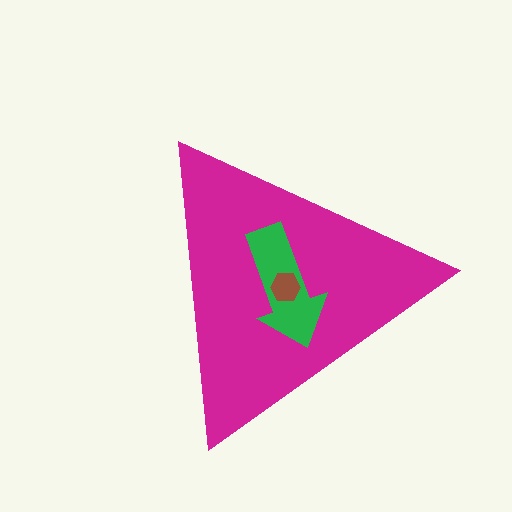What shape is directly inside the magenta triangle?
The green arrow.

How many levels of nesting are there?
3.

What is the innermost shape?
The brown hexagon.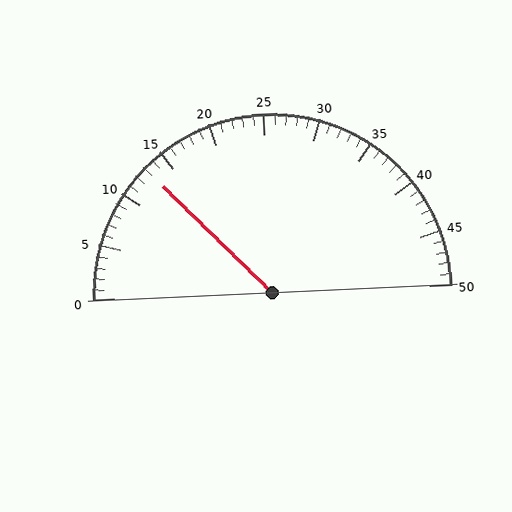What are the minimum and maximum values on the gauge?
The gauge ranges from 0 to 50.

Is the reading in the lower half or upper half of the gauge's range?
The reading is in the lower half of the range (0 to 50).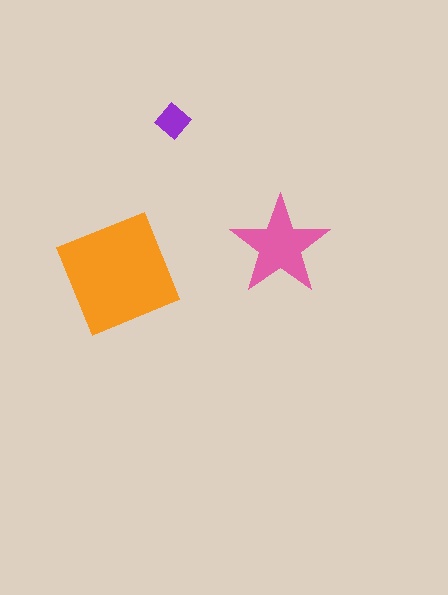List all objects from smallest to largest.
The purple diamond, the pink star, the orange square.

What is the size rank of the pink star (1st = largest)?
2nd.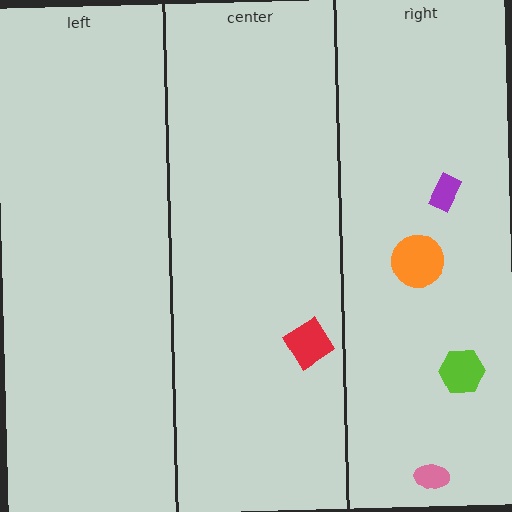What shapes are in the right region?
The pink ellipse, the purple rectangle, the orange circle, the lime hexagon.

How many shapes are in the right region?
4.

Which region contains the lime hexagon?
The right region.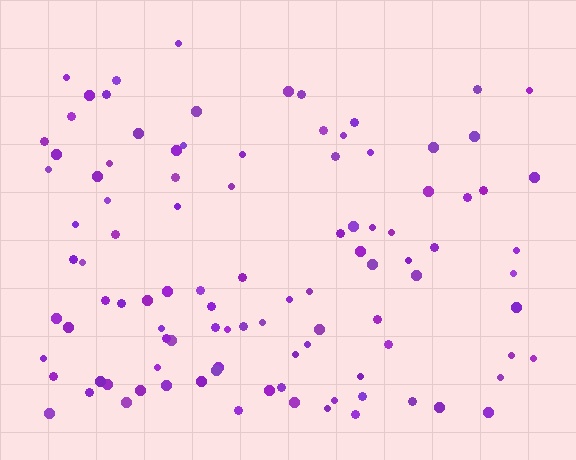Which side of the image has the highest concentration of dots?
The bottom.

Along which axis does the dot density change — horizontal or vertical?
Vertical.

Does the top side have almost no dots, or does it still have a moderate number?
Still a moderate number, just noticeably fewer than the bottom.